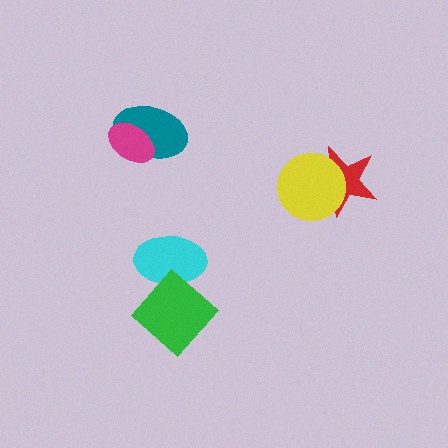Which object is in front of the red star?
The yellow circle is in front of the red star.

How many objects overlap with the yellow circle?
1 object overlaps with the yellow circle.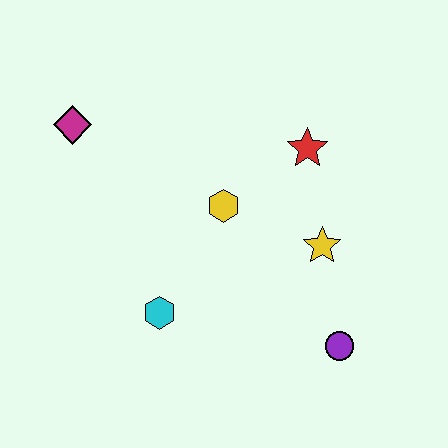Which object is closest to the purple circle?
The yellow star is closest to the purple circle.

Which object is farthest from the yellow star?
The magenta diamond is farthest from the yellow star.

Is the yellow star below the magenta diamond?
Yes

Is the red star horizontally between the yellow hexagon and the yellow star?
Yes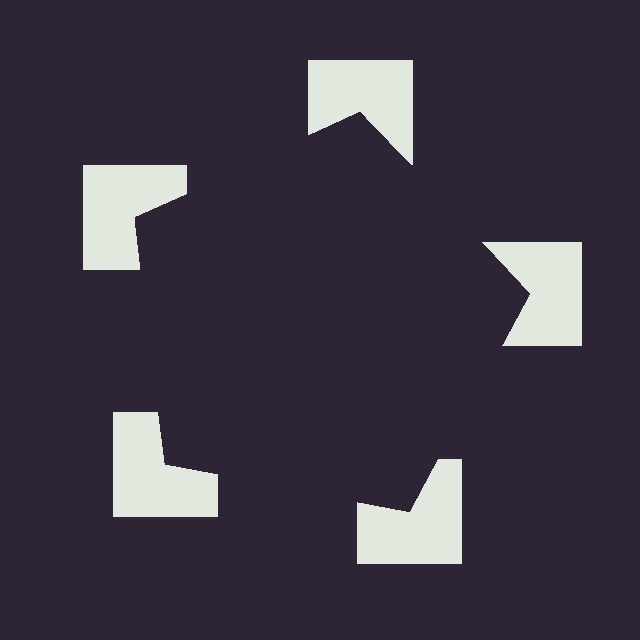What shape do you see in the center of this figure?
An illusory pentagon — its edges are inferred from the aligned wedge cuts in the notched squares, not physically drawn.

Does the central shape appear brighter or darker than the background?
It typically appears slightly darker than the background, even though no actual brightness change is drawn.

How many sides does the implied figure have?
5 sides.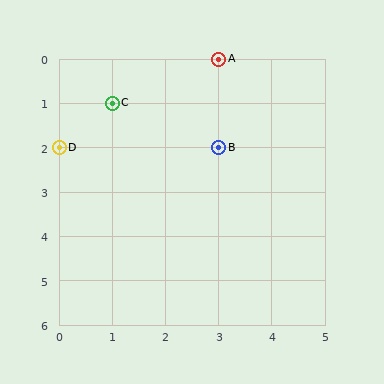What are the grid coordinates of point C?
Point C is at grid coordinates (1, 1).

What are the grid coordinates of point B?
Point B is at grid coordinates (3, 2).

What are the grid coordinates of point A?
Point A is at grid coordinates (3, 0).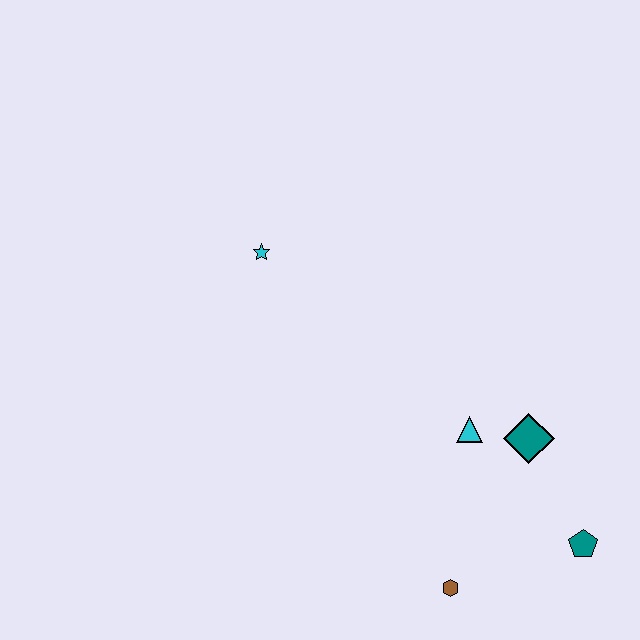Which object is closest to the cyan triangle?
The teal diamond is closest to the cyan triangle.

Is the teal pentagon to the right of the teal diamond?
Yes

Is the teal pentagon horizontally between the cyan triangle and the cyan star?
No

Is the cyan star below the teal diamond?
No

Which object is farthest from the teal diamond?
The cyan star is farthest from the teal diamond.